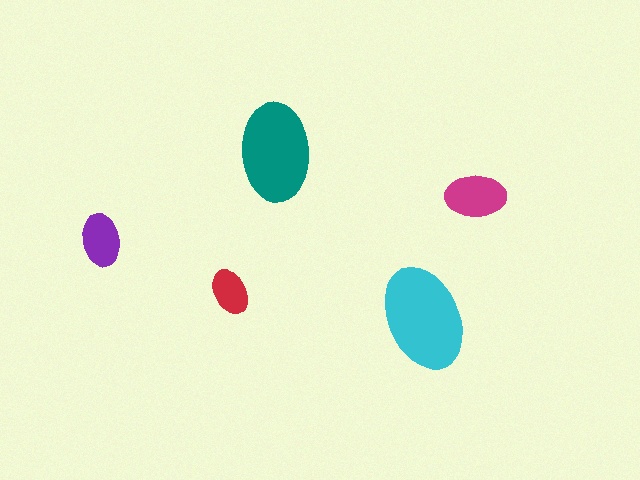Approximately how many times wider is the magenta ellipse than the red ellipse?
About 1.5 times wider.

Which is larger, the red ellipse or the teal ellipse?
The teal one.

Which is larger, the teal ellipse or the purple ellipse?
The teal one.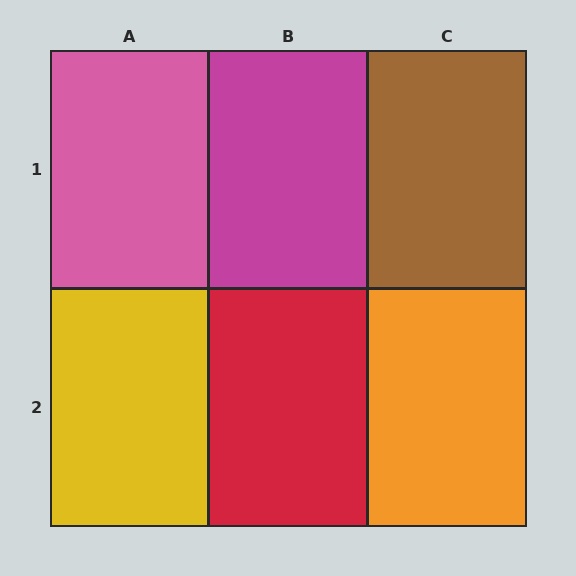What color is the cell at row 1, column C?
Brown.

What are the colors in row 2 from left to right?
Yellow, red, orange.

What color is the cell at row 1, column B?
Magenta.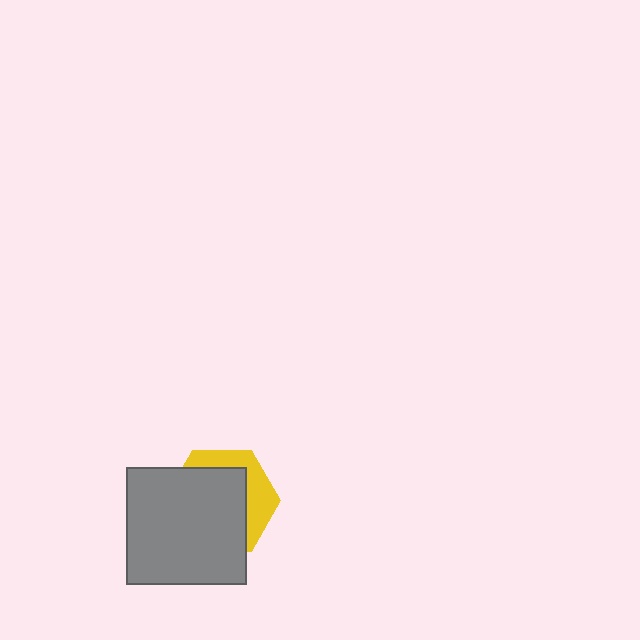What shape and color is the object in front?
The object in front is a gray rectangle.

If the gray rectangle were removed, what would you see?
You would see the complete yellow hexagon.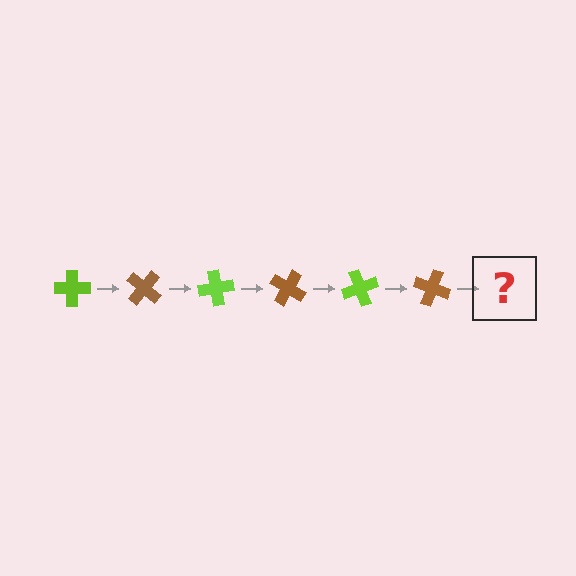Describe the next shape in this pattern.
It should be a lime cross, rotated 240 degrees from the start.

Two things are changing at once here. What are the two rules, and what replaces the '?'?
The two rules are that it rotates 40 degrees each step and the color cycles through lime and brown. The '?' should be a lime cross, rotated 240 degrees from the start.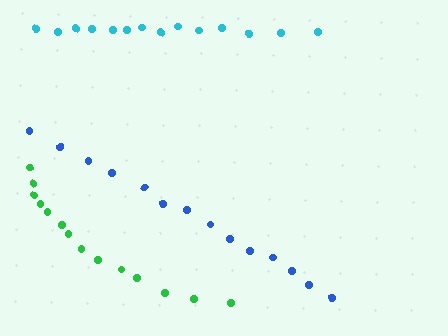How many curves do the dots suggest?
There are 3 distinct paths.